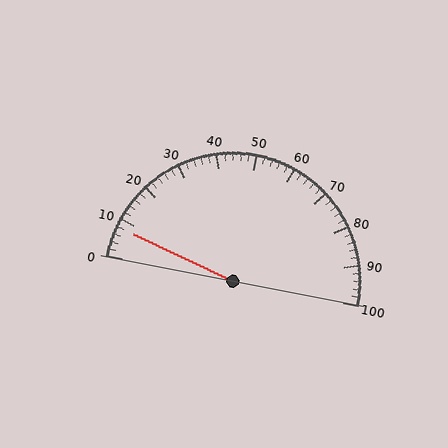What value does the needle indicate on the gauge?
The needle indicates approximately 8.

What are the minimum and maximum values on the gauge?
The gauge ranges from 0 to 100.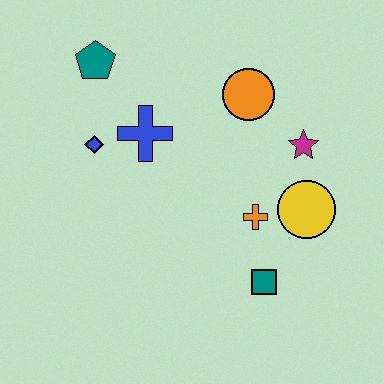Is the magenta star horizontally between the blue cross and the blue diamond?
No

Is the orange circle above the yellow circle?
Yes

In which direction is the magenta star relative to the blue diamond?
The magenta star is to the right of the blue diamond.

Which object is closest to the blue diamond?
The blue cross is closest to the blue diamond.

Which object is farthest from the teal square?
The teal pentagon is farthest from the teal square.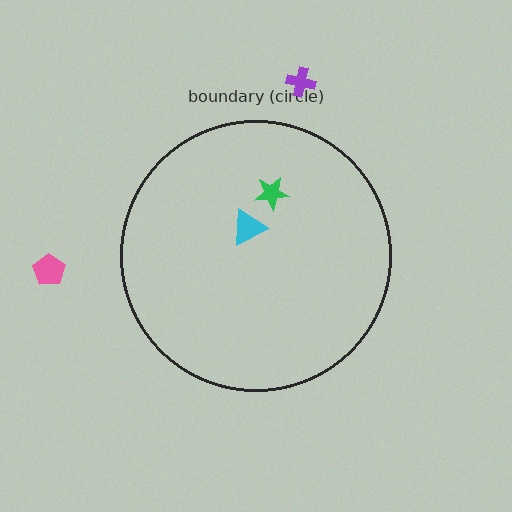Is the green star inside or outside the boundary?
Inside.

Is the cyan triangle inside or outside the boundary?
Inside.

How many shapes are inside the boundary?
2 inside, 2 outside.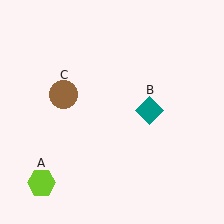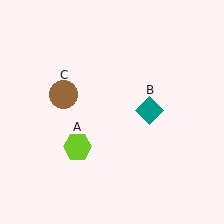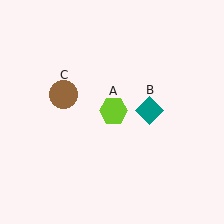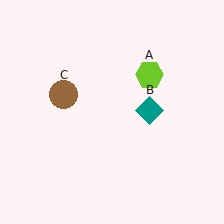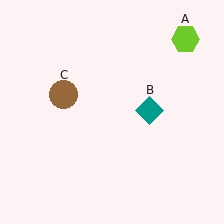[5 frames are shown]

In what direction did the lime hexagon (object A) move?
The lime hexagon (object A) moved up and to the right.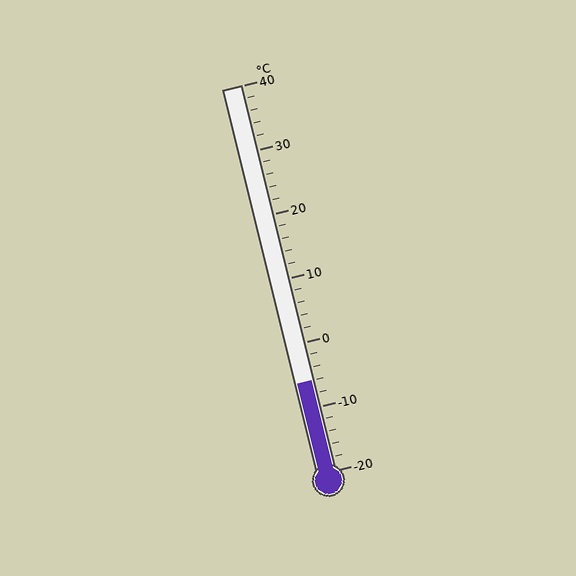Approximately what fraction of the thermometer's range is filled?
The thermometer is filled to approximately 25% of its range.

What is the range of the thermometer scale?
The thermometer scale ranges from -20°C to 40°C.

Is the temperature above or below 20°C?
The temperature is below 20°C.